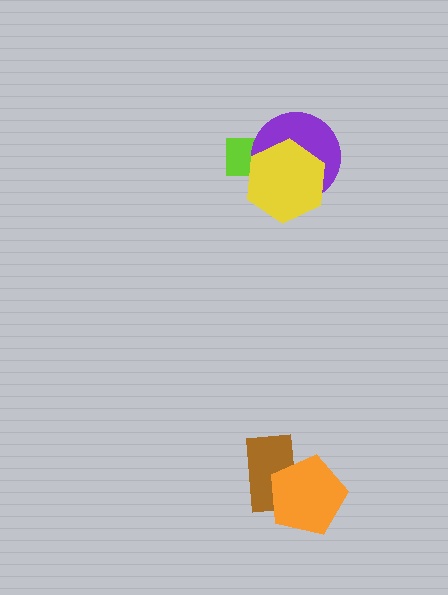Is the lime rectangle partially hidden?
Yes, it is partially covered by another shape.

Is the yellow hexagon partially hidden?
No, no other shape covers it.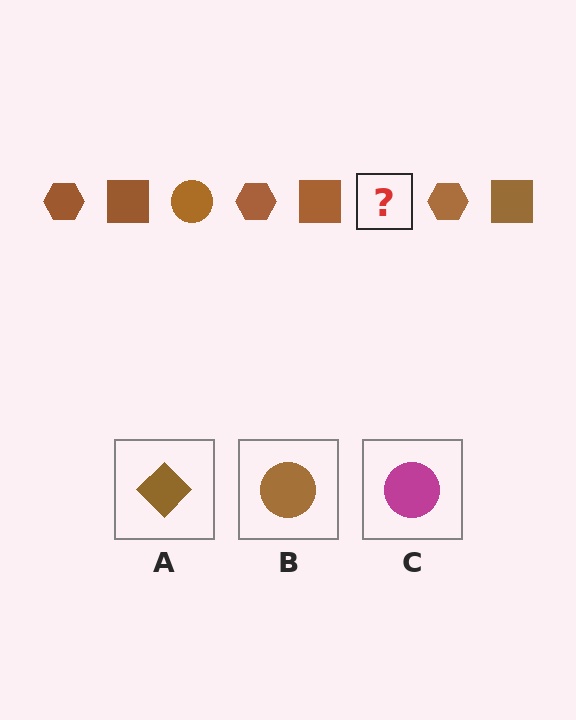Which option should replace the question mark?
Option B.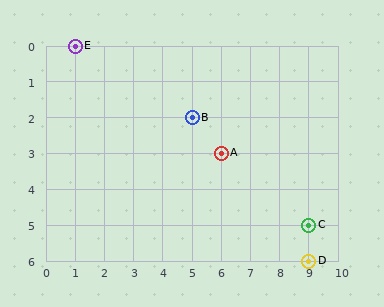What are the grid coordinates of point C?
Point C is at grid coordinates (9, 5).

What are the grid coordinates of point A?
Point A is at grid coordinates (6, 3).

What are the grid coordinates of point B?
Point B is at grid coordinates (5, 2).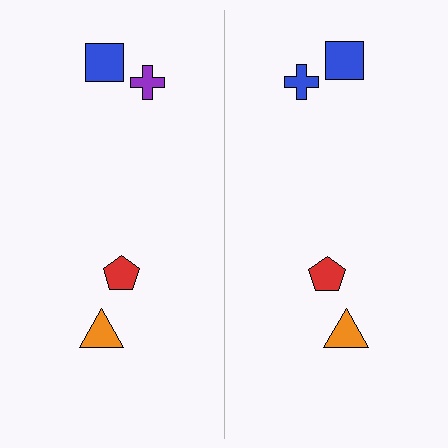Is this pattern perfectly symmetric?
No, the pattern is not perfectly symmetric. The blue cross on the right side breaks the symmetry — its mirror counterpart is purple.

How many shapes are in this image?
There are 8 shapes in this image.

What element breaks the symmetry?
The blue cross on the right side breaks the symmetry — its mirror counterpart is purple.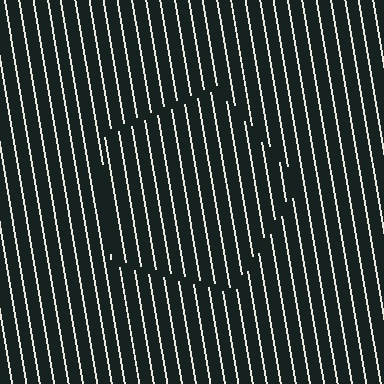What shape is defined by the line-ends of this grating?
An illusory pentagon. The interior of the shape contains the same grating, shifted by half a period — the contour is defined by the phase discontinuity where line-ends from the inner and outer gratings abut.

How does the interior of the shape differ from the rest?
The interior of the shape contains the same grating, shifted by half a period — the contour is defined by the phase discontinuity where line-ends from the inner and outer gratings abut.